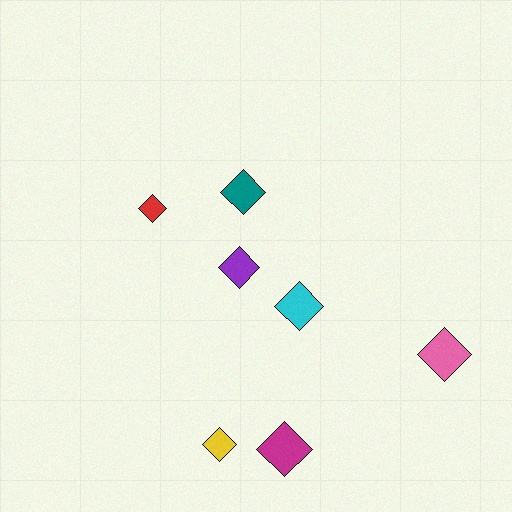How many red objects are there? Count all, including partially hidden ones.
There is 1 red object.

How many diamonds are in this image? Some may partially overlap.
There are 7 diamonds.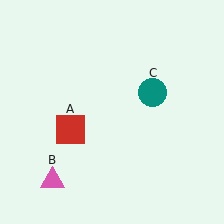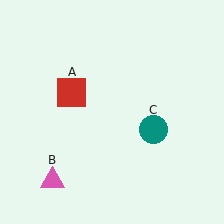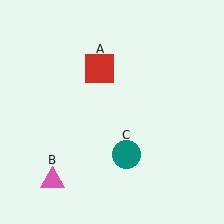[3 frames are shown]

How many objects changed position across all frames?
2 objects changed position: red square (object A), teal circle (object C).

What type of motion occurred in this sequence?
The red square (object A), teal circle (object C) rotated clockwise around the center of the scene.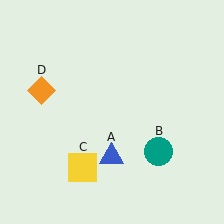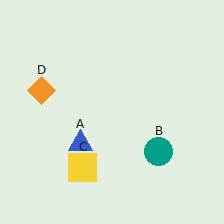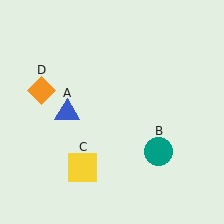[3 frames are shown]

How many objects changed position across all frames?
1 object changed position: blue triangle (object A).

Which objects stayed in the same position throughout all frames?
Teal circle (object B) and yellow square (object C) and orange diamond (object D) remained stationary.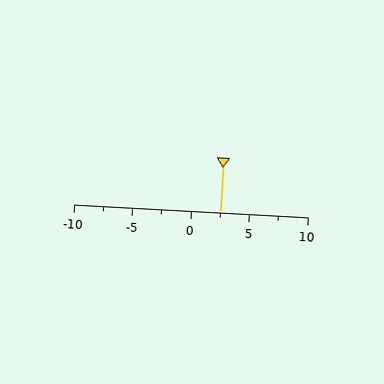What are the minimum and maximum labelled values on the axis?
The axis runs from -10 to 10.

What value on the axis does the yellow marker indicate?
The marker indicates approximately 2.5.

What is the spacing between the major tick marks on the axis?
The major ticks are spaced 5 apart.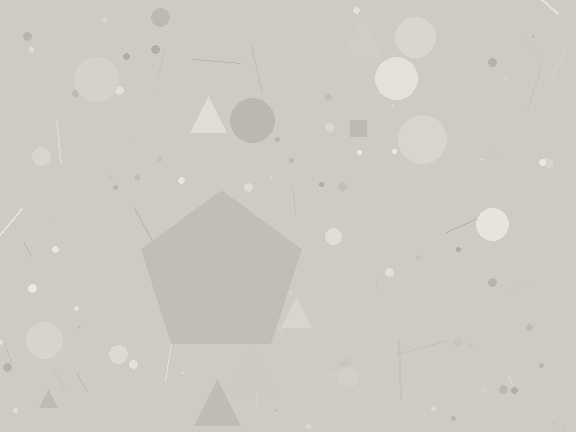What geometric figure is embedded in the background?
A pentagon is embedded in the background.